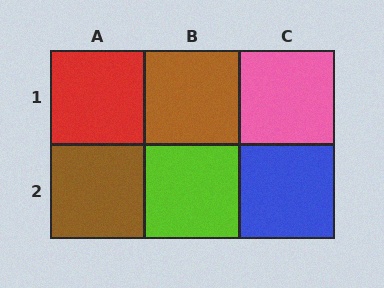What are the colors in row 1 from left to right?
Red, brown, pink.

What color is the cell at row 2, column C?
Blue.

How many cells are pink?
1 cell is pink.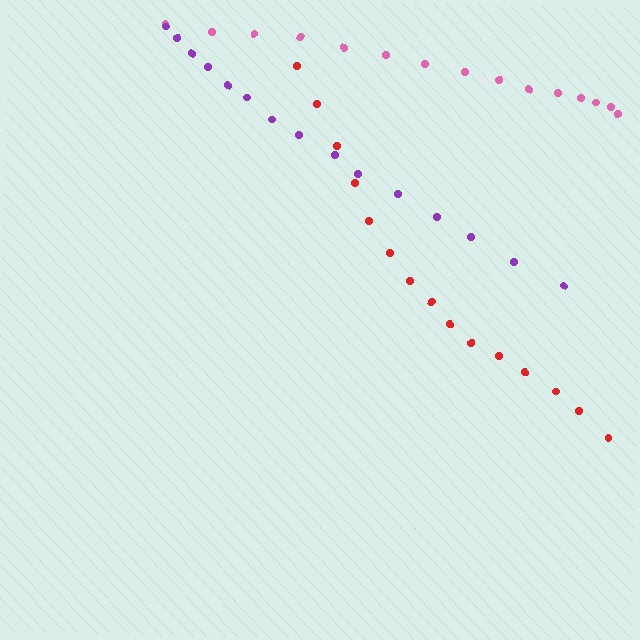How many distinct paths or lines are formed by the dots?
There are 3 distinct paths.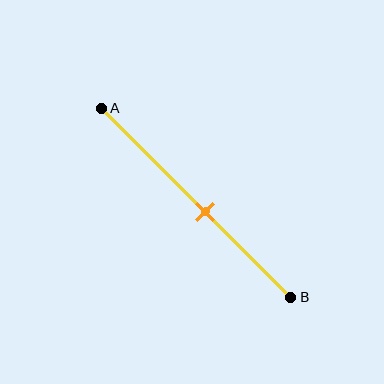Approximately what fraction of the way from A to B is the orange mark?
The orange mark is approximately 55% of the way from A to B.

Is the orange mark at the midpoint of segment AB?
No, the mark is at about 55% from A, not at the 50% midpoint.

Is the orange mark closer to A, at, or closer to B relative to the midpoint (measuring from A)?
The orange mark is closer to point B than the midpoint of segment AB.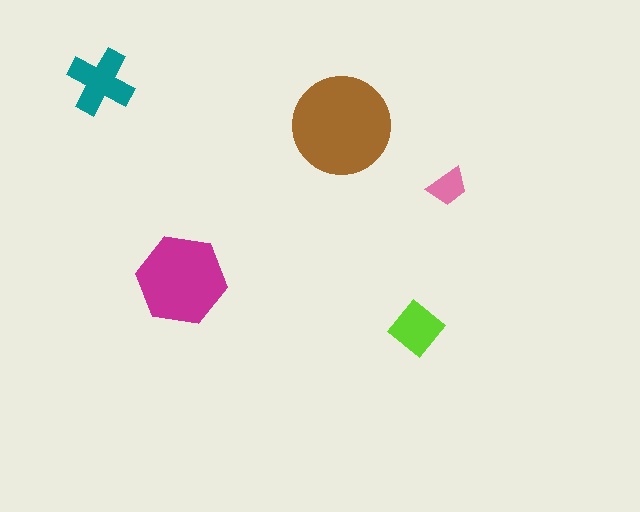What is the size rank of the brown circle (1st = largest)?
1st.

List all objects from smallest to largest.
The pink trapezoid, the lime diamond, the teal cross, the magenta hexagon, the brown circle.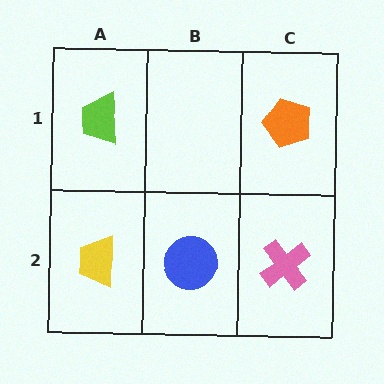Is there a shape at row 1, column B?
No, that cell is empty.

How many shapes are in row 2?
3 shapes.